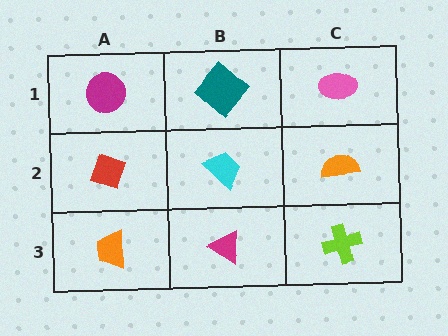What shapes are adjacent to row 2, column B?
A teal diamond (row 1, column B), a magenta triangle (row 3, column B), a red diamond (row 2, column A), an orange semicircle (row 2, column C).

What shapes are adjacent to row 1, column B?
A cyan trapezoid (row 2, column B), a magenta circle (row 1, column A), a pink ellipse (row 1, column C).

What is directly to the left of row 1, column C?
A teal diamond.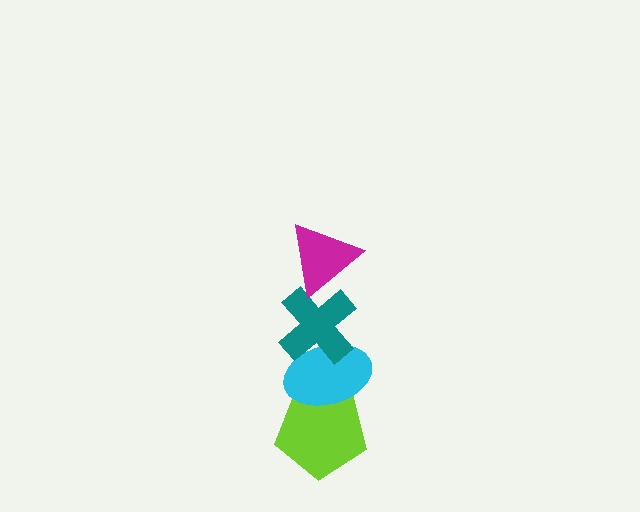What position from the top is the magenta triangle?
The magenta triangle is 1st from the top.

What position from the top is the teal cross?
The teal cross is 2nd from the top.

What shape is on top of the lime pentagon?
The cyan ellipse is on top of the lime pentagon.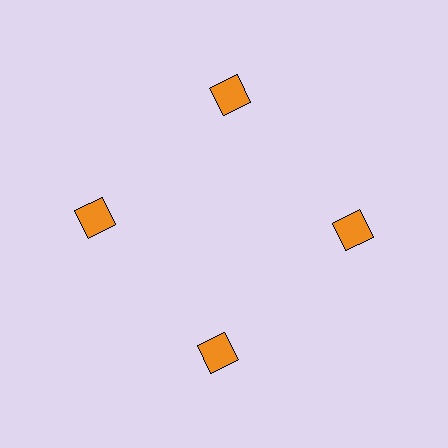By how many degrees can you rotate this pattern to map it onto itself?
The pattern maps onto itself every 90 degrees of rotation.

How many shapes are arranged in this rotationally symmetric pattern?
There are 4 shapes, arranged in 4 groups of 1.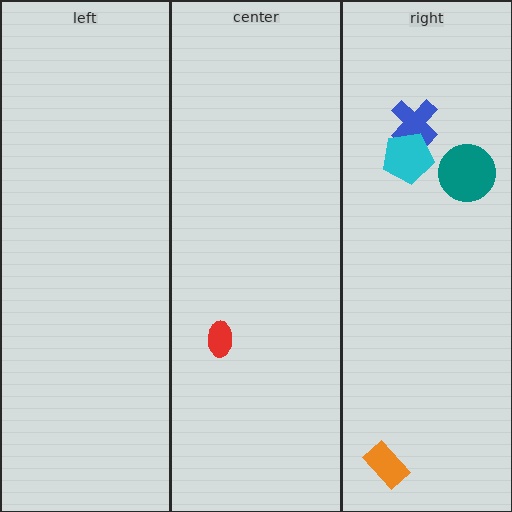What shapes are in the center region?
The red ellipse.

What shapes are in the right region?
The teal circle, the blue cross, the cyan pentagon, the orange rectangle.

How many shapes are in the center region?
1.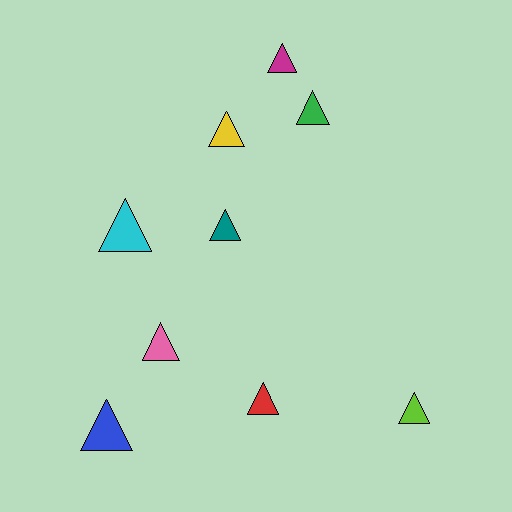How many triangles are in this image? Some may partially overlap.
There are 9 triangles.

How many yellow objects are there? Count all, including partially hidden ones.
There is 1 yellow object.